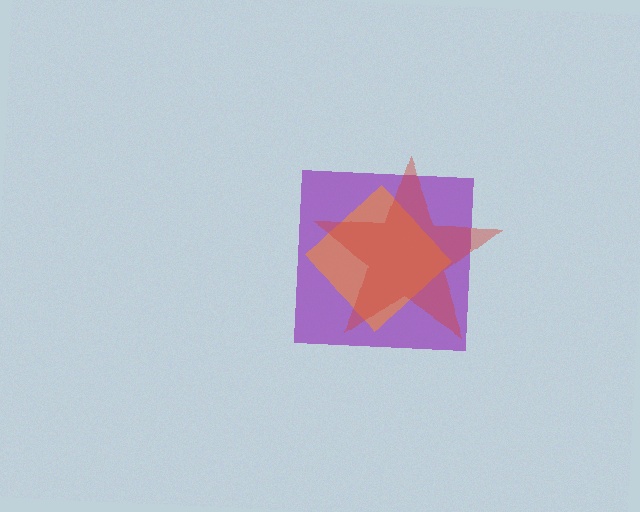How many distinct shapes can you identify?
There are 3 distinct shapes: a purple square, an orange diamond, a red star.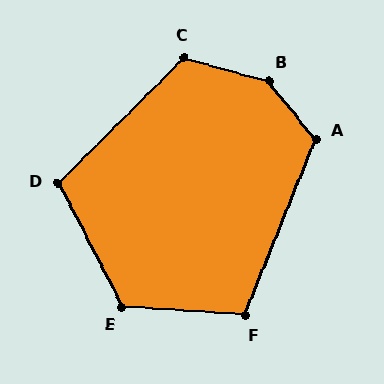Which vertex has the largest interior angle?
B, at approximately 145 degrees.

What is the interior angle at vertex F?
Approximately 108 degrees (obtuse).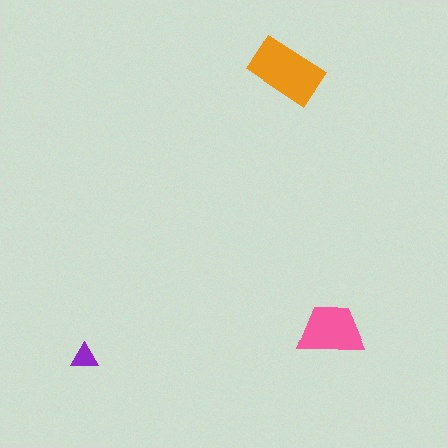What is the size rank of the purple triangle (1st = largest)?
3rd.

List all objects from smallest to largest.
The purple triangle, the pink trapezoid, the orange rectangle.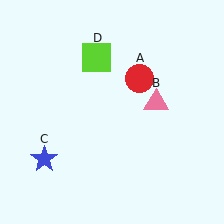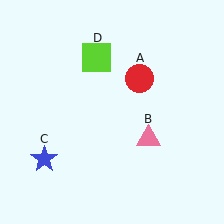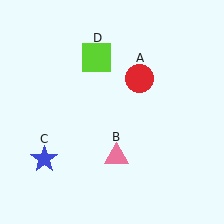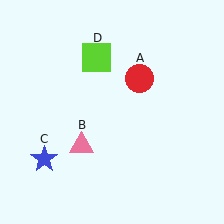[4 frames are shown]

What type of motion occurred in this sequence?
The pink triangle (object B) rotated clockwise around the center of the scene.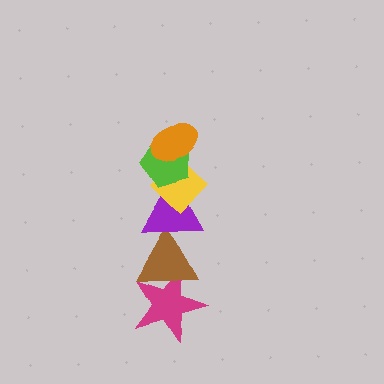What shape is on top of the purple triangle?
The yellow diamond is on top of the purple triangle.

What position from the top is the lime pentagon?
The lime pentagon is 2nd from the top.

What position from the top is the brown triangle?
The brown triangle is 5th from the top.